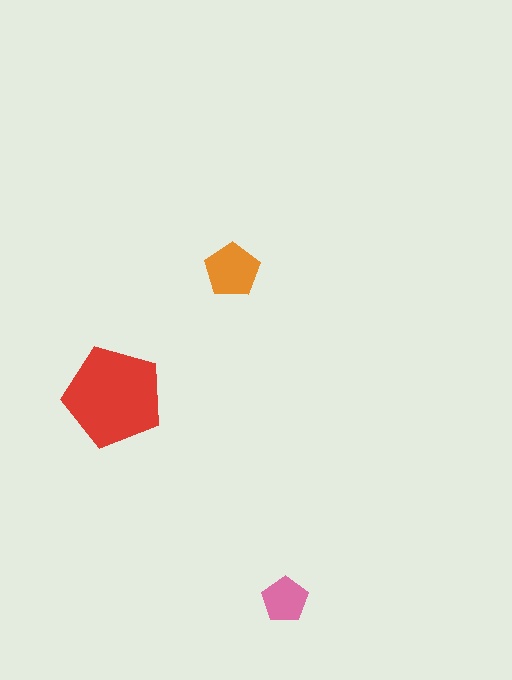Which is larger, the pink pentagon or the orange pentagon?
The orange one.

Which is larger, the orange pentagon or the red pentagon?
The red one.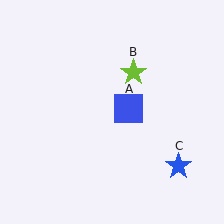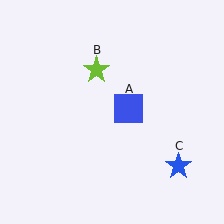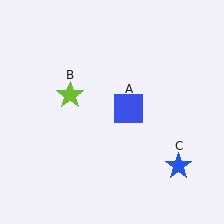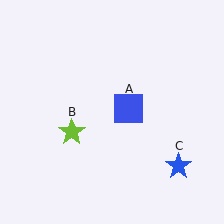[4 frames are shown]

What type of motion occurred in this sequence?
The lime star (object B) rotated counterclockwise around the center of the scene.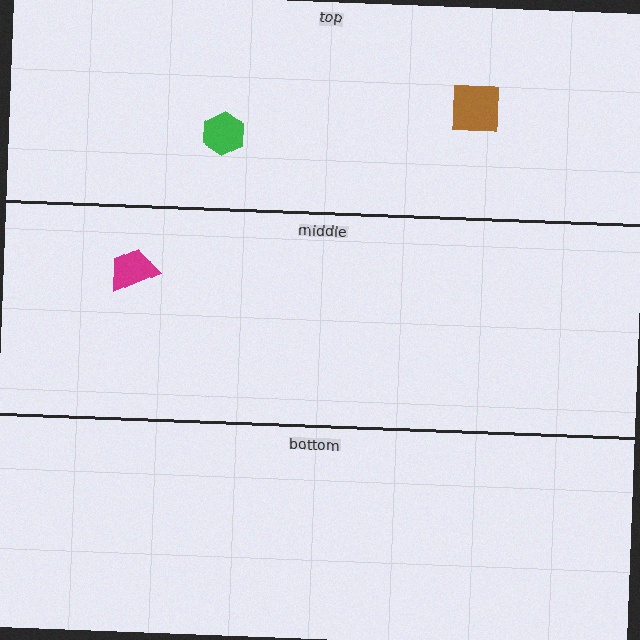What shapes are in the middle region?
The magenta trapezoid.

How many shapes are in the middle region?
1.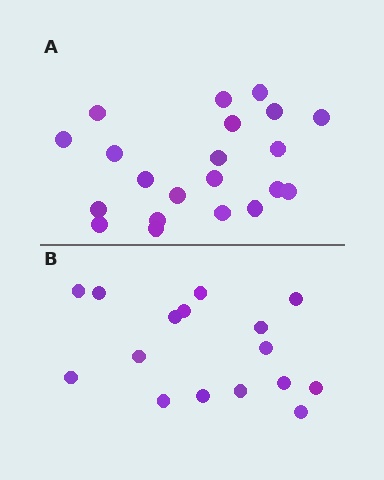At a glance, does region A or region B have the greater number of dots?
Region A (the top region) has more dots.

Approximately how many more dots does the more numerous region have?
Region A has about 5 more dots than region B.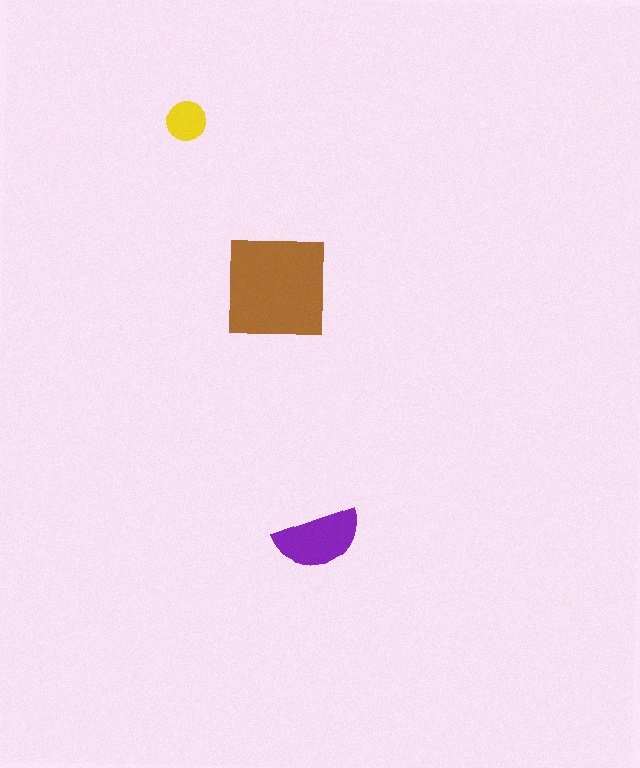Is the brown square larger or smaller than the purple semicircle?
Larger.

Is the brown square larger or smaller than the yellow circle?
Larger.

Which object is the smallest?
The yellow circle.